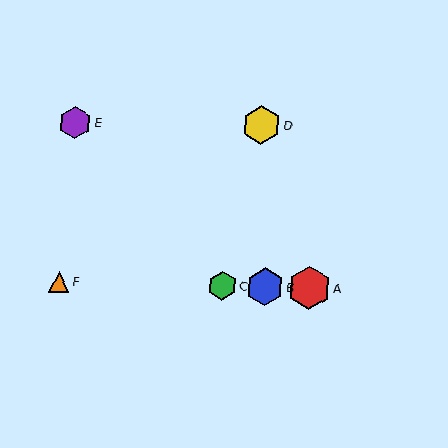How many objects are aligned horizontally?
4 objects (A, B, C, F) are aligned horizontally.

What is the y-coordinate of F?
Object F is at y≈282.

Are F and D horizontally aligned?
No, F is at y≈282 and D is at y≈125.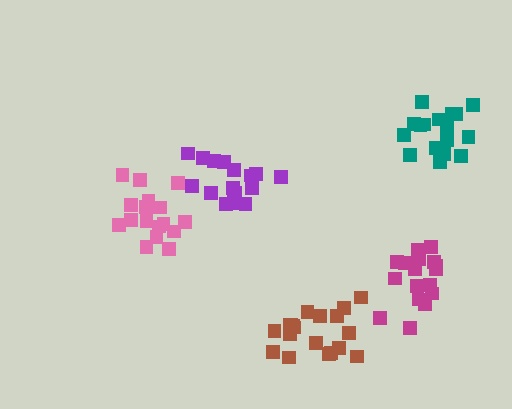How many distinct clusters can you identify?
There are 5 distinct clusters.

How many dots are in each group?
Group 1: 18 dots, Group 2: 18 dots, Group 3: 17 dots, Group 4: 17 dots, Group 5: 19 dots (89 total).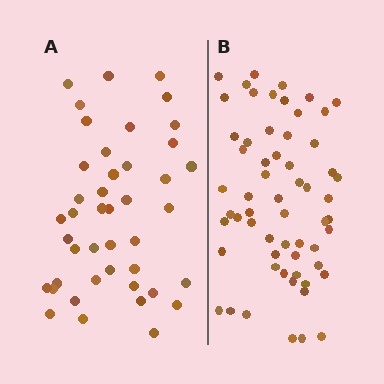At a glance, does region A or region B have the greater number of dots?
Region B (the right region) has more dots.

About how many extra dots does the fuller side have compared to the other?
Region B has approximately 15 more dots than region A.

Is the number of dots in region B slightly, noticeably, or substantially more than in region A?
Region B has noticeably more, but not dramatically so. The ratio is roughly 1.4 to 1.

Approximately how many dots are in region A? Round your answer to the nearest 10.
About 40 dots. (The exact count is 43, which rounds to 40.)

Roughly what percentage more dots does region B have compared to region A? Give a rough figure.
About 40% more.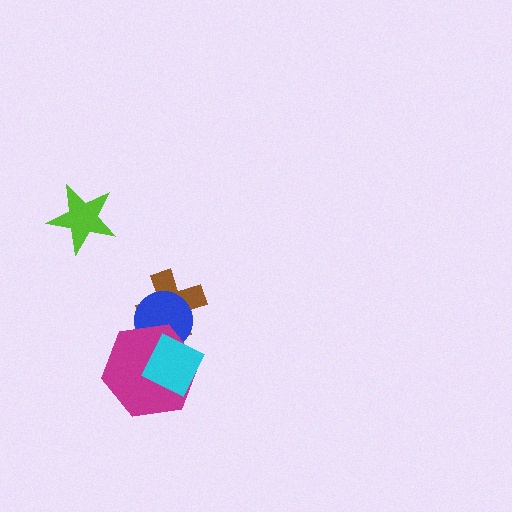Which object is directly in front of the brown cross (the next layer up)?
The blue circle is directly in front of the brown cross.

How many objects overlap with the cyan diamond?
3 objects overlap with the cyan diamond.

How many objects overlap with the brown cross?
3 objects overlap with the brown cross.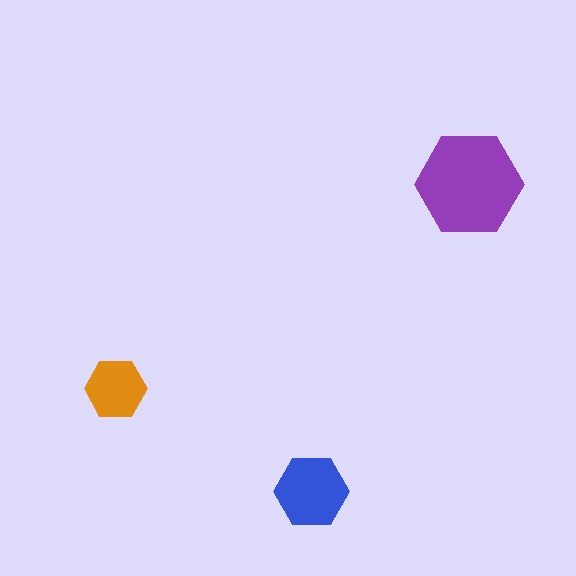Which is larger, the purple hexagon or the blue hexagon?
The purple one.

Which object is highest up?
The purple hexagon is topmost.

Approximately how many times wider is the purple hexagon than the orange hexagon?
About 1.5 times wider.